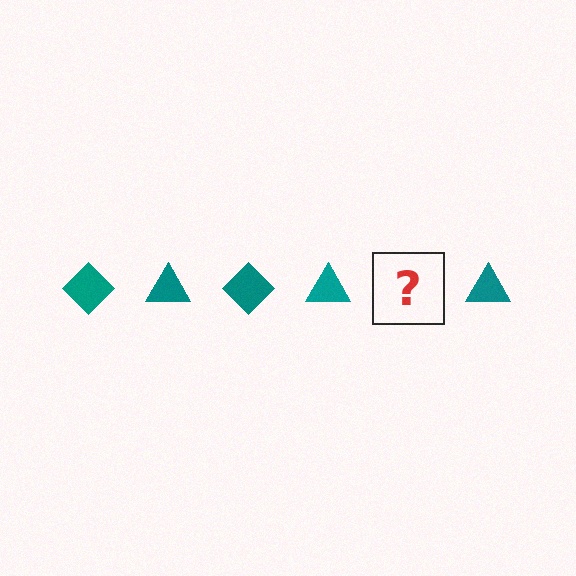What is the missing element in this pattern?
The missing element is a teal diamond.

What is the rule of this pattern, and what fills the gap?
The rule is that the pattern cycles through diamond, triangle shapes in teal. The gap should be filled with a teal diamond.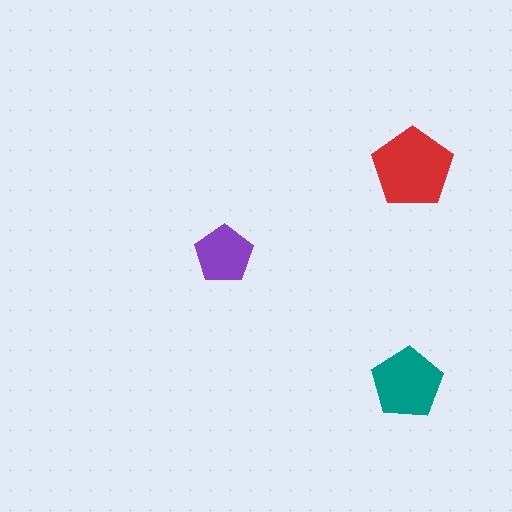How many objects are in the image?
There are 3 objects in the image.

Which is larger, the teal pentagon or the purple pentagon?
The teal one.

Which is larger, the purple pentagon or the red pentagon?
The red one.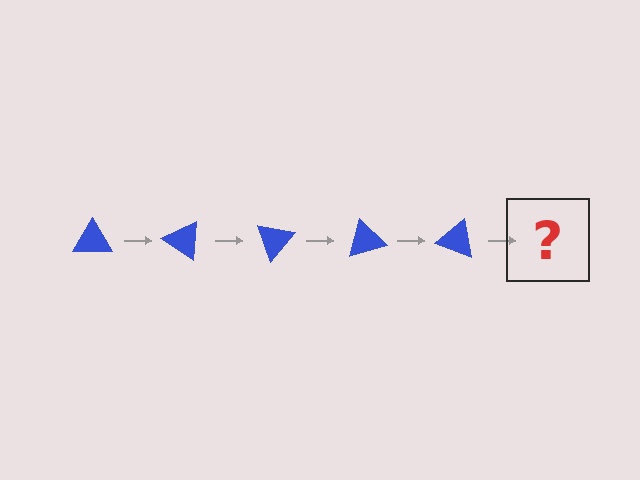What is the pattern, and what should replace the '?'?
The pattern is that the triangle rotates 35 degrees each step. The '?' should be a blue triangle rotated 175 degrees.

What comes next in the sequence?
The next element should be a blue triangle rotated 175 degrees.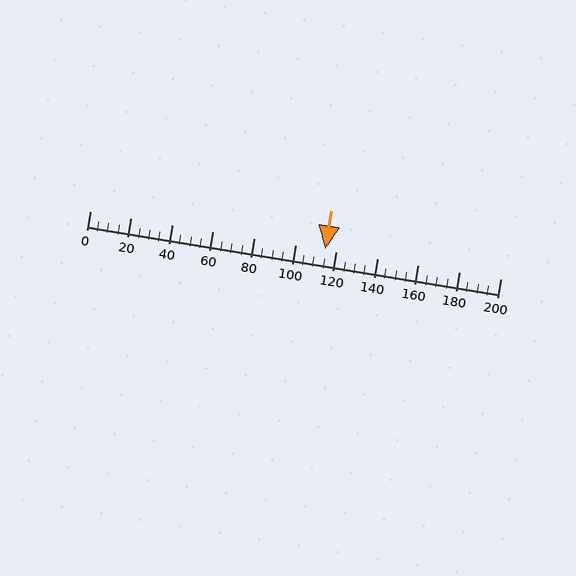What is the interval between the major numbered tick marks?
The major tick marks are spaced 20 units apart.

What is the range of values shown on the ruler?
The ruler shows values from 0 to 200.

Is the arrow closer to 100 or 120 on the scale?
The arrow is closer to 120.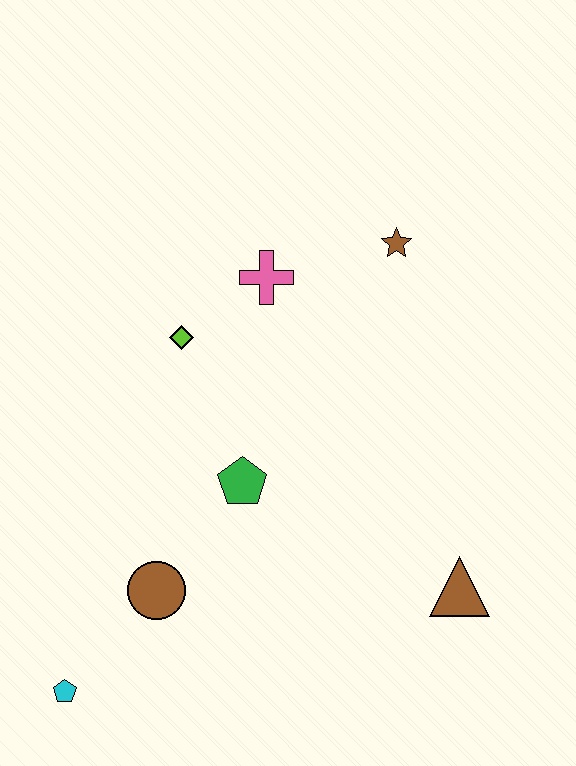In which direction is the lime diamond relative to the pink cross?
The lime diamond is to the left of the pink cross.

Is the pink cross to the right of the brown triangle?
No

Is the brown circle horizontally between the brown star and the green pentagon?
No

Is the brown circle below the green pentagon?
Yes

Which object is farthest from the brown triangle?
The cyan pentagon is farthest from the brown triangle.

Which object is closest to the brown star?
The pink cross is closest to the brown star.